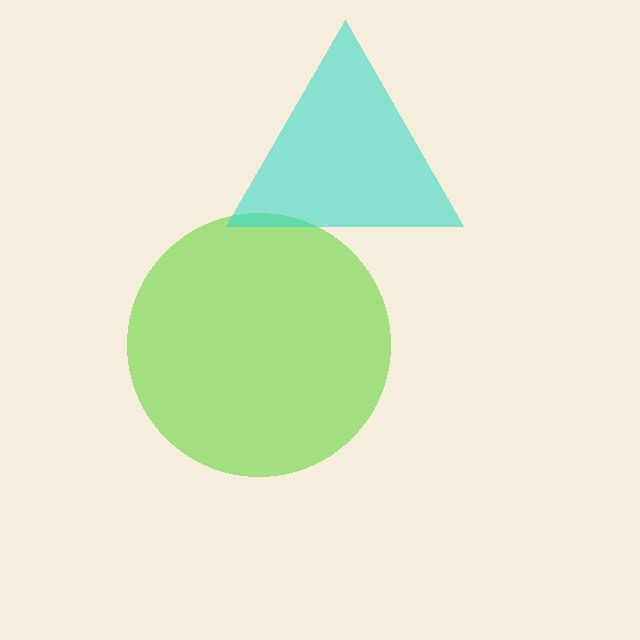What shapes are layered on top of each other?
The layered shapes are: a lime circle, a cyan triangle.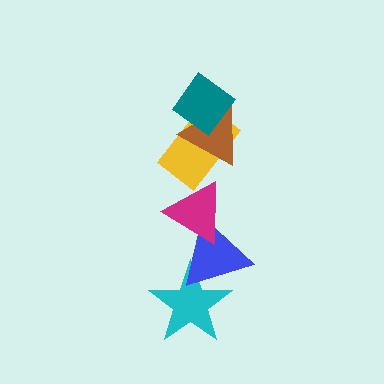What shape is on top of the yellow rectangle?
The brown triangle is on top of the yellow rectangle.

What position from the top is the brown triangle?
The brown triangle is 2nd from the top.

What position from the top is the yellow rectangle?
The yellow rectangle is 3rd from the top.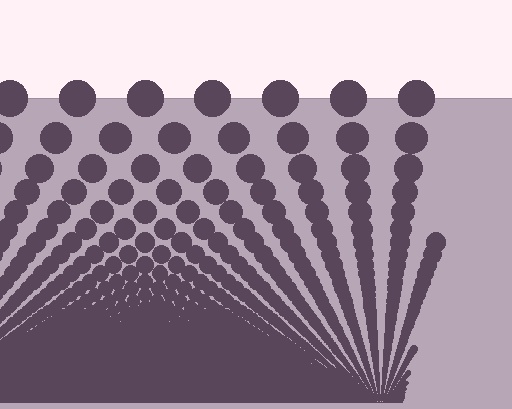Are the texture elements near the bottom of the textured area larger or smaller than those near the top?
Smaller. The gradient is inverted — elements near the bottom are smaller and denser.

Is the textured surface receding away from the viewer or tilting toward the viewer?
The surface appears to tilt toward the viewer. Texture elements get larger and sparser toward the top.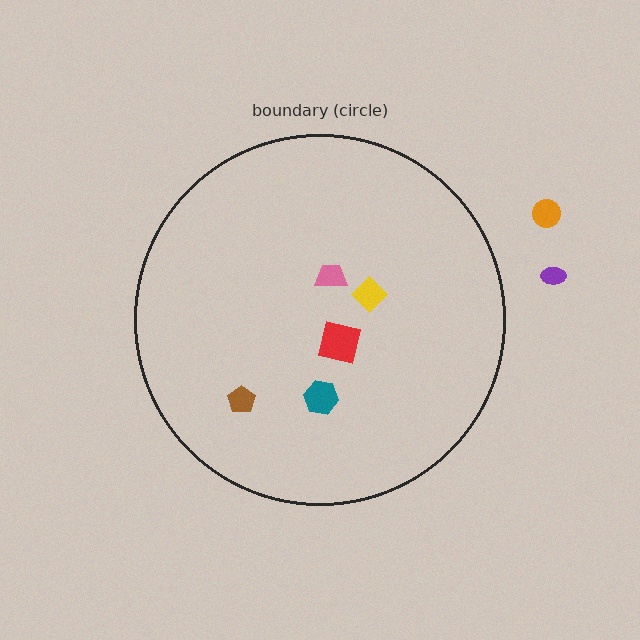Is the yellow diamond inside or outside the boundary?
Inside.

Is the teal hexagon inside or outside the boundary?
Inside.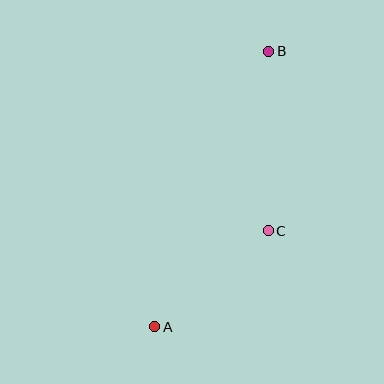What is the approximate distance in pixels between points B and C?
The distance between B and C is approximately 179 pixels.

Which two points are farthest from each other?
Points A and B are farthest from each other.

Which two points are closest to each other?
Points A and C are closest to each other.